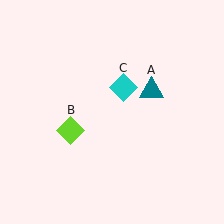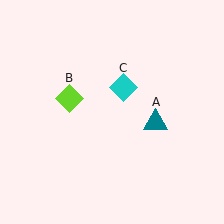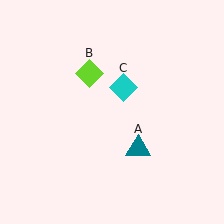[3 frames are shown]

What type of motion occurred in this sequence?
The teal triangle (object A), lime diamond (object B) rotated clockwise around the center of the scene.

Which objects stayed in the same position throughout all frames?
Cyan diamond (object C) remained stationary.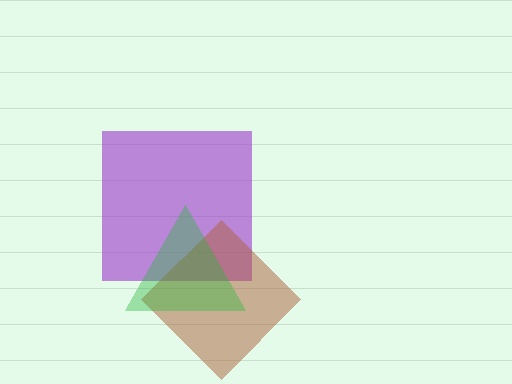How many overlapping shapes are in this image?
There are 3 overlapping shapes in the image.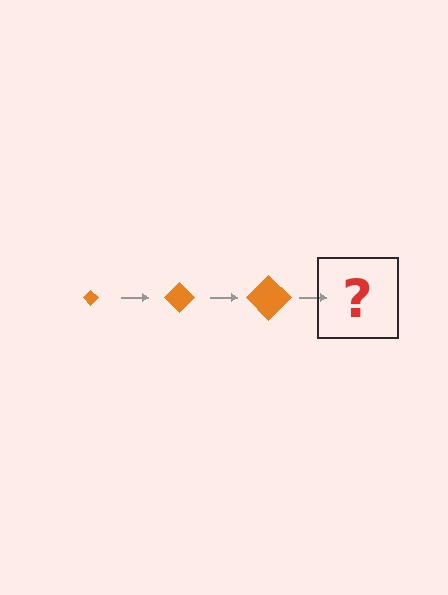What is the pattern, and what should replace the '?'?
The pattern is that the diamond gets progressively larger each step. The '?' should be an orange diamond, larger than the previous one.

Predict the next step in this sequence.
The next step is an orange diamond, larger than the previous one.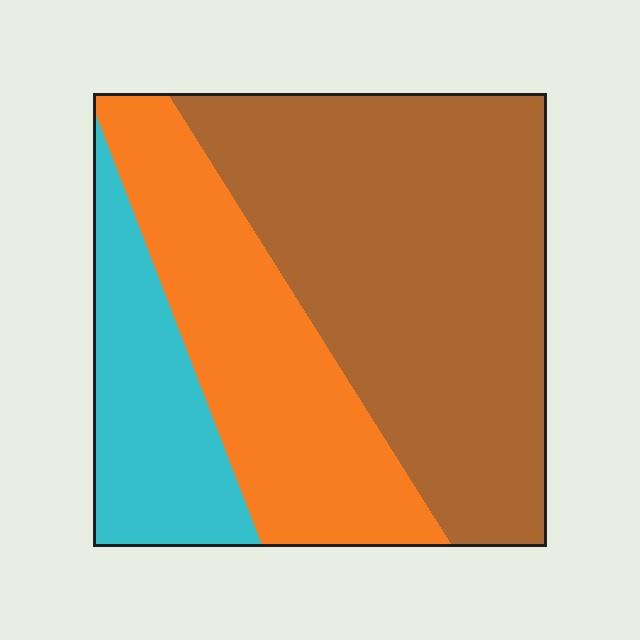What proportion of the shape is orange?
Orange covers 30% of the shape.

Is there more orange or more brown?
Brown.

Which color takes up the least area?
Cyan, at roughly 20%.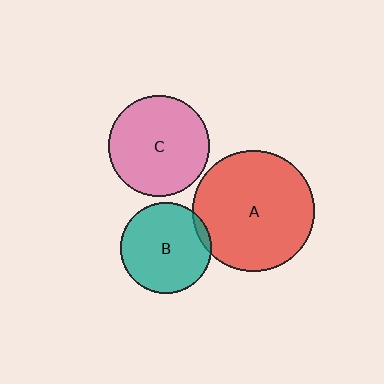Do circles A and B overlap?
Yes.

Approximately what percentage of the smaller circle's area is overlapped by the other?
Approximately 5%.